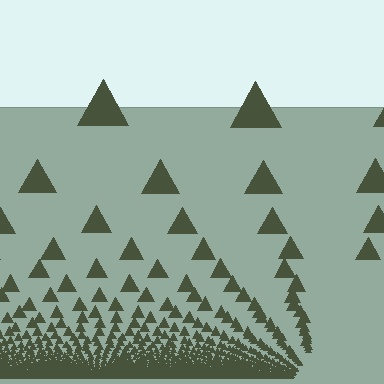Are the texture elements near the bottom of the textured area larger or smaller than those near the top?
Smaller. The gradient is inverted — elements near the bottom are smaller and denser.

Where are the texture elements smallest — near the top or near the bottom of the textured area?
Near the bottom.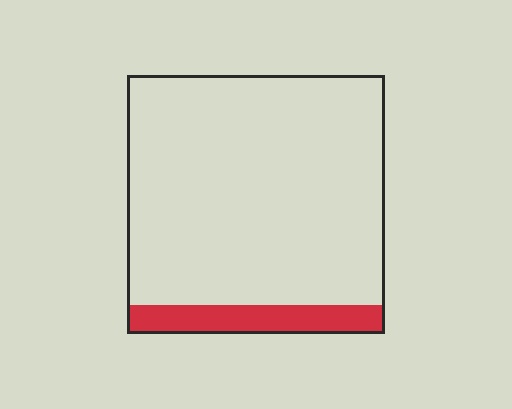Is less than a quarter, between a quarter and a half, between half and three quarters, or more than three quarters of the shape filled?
Less than a quarter.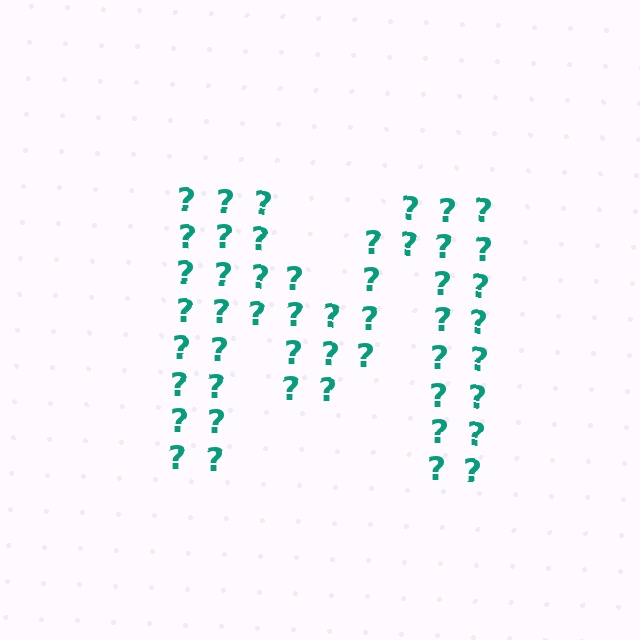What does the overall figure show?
The overall figure shows the letter M.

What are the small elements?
The small elements are question marks.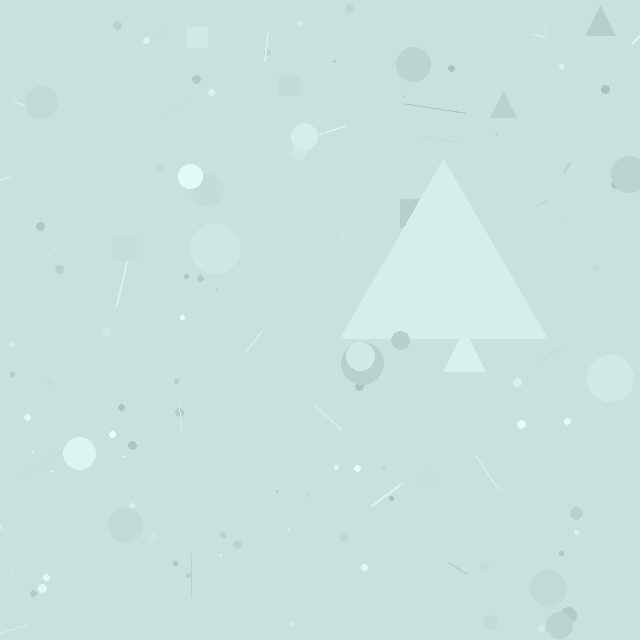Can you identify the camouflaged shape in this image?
The camouflaged shape is a triangle.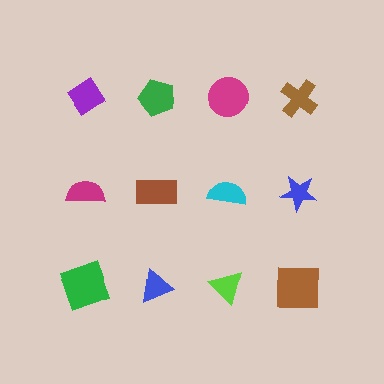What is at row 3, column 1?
A green square.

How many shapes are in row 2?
4 shapes.